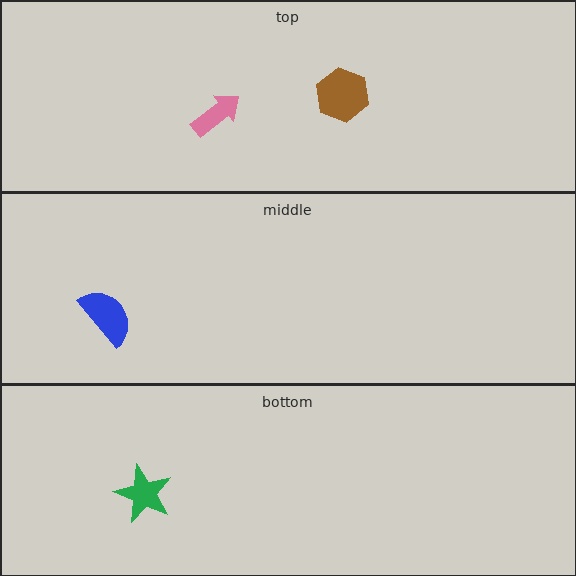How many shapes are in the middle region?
1.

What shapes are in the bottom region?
The green star.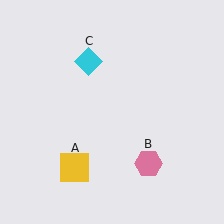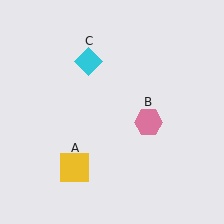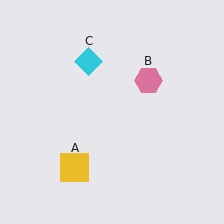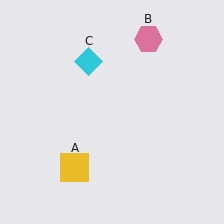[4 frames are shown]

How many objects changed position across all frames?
1 object changed position: pink hexagon (object B).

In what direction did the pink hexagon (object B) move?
The pink hexagon (object B) moved up.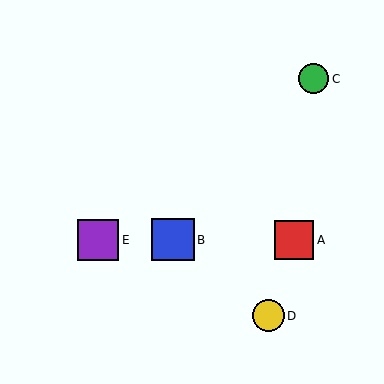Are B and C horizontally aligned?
No, B is at y≈240 and C is at y≈79.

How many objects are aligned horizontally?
3 objects (A, B, E) are aligned horizontally.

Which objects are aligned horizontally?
Objects A, B, E are aligned horizontally.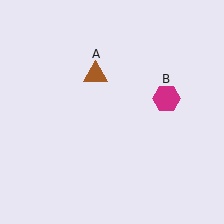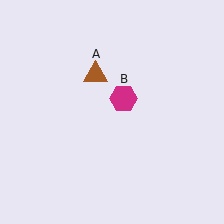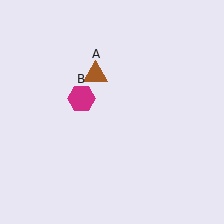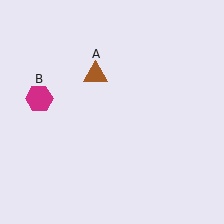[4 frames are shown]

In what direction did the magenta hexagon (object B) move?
The magenta hexagon (object B) moved left.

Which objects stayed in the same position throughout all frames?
Brown triangle (object A) remained stationary.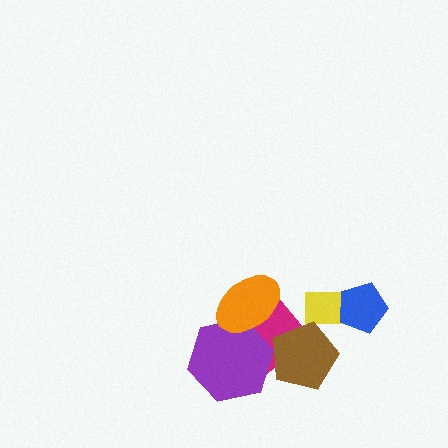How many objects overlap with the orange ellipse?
2 objects overlap with the orange ellipse.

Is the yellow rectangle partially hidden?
Yes, it is partially covered by another shape.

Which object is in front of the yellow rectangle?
The blue pentagon is in front of the yellow rectangle.